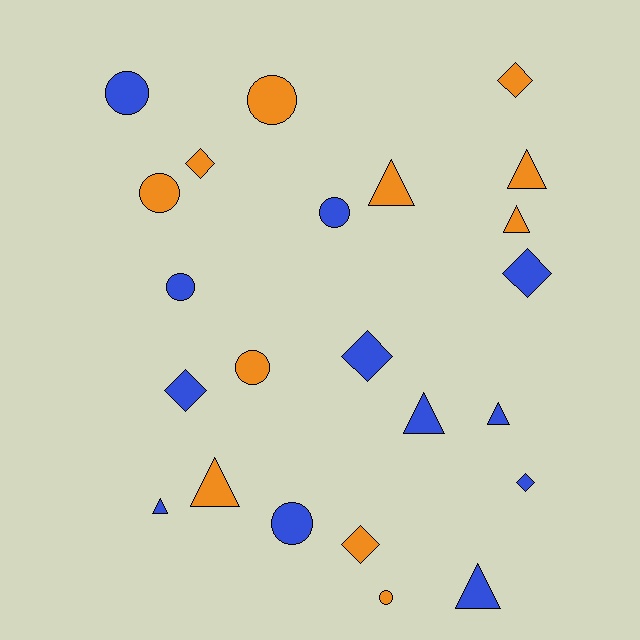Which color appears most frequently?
Blue, with 12 objects.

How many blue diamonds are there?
There are 4 blue diamonds.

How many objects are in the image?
There are 23 objects.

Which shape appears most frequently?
Circle, with 8 objects.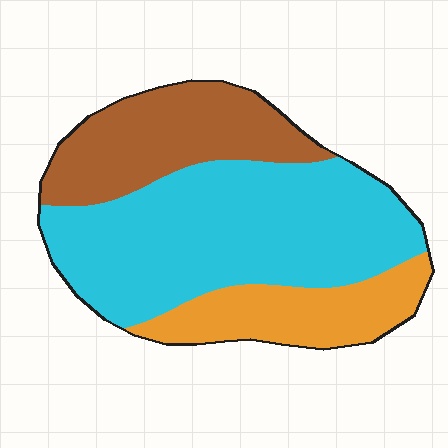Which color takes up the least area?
Orange, at roughly 20%.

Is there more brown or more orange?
Brown.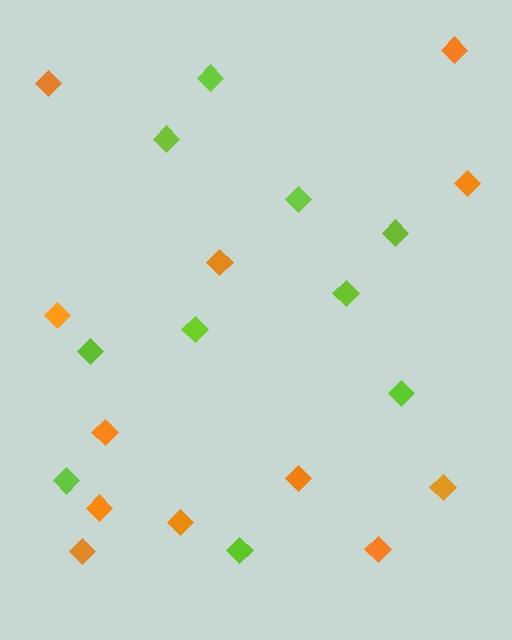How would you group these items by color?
There are 2 groups: one group of lime diamonds (10) and one group of orange diamonds (12).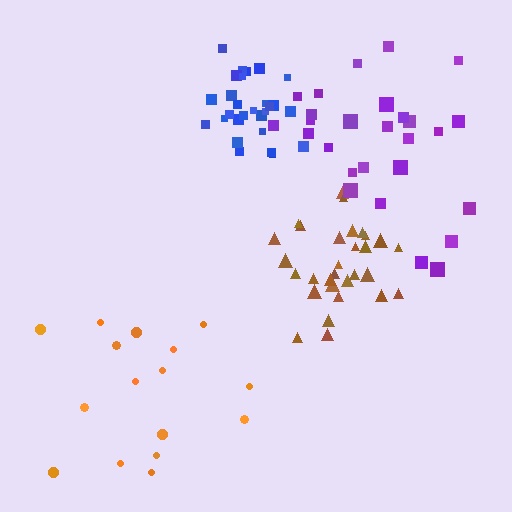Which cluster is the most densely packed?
Blue.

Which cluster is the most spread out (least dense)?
Orange.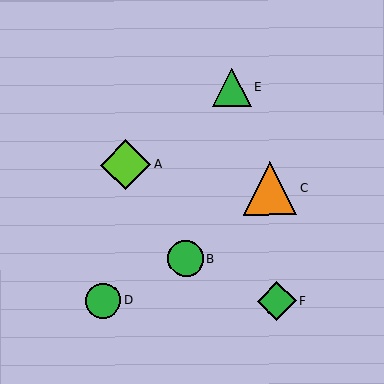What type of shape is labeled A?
Shape A is a lime diamond.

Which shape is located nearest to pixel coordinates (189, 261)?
The green circle (labeled B) at (186, 259) is nearest to that location.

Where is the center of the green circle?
The center of the green circle is at (103, 300).